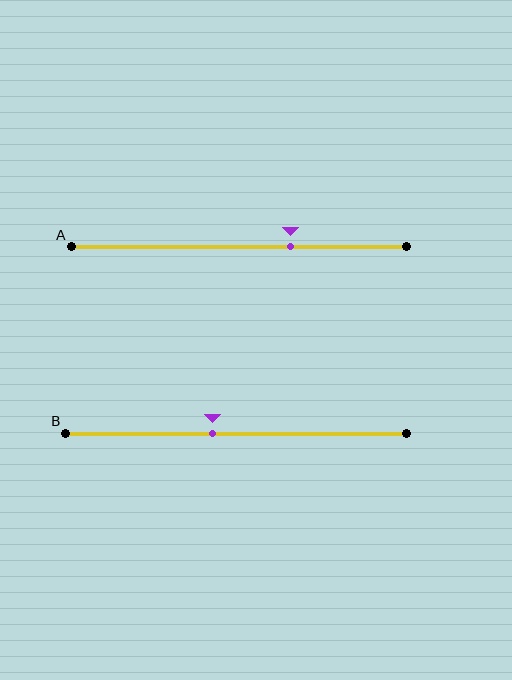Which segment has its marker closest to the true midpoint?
Segment B has its marker closest to the true midpoint.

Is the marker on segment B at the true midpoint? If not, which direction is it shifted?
No, the marker on segment B is shifted to the left by about 7% of the segment length.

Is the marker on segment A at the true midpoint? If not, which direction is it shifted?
No, the marker on segment A is shifted to the right by about 15% of the segment length.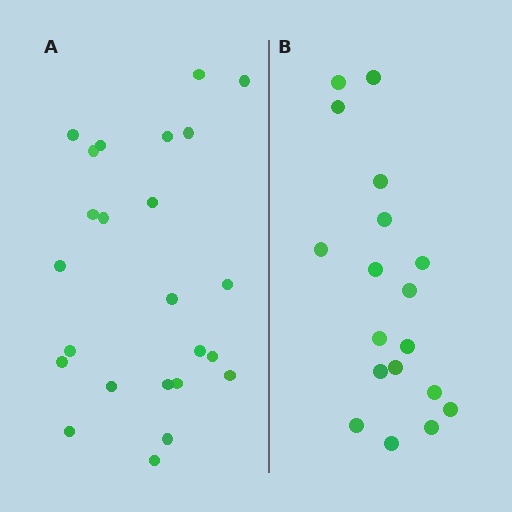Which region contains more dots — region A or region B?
Region A (the left region) has more dots.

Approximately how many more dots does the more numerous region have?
Region A has about 6 more dots than region B.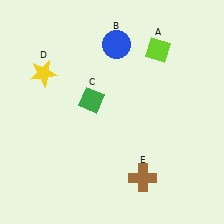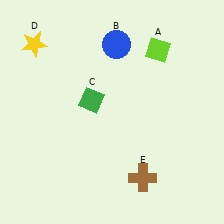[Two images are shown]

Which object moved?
The yellow star (D) moved up.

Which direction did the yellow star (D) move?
The yellow star (D) moved up.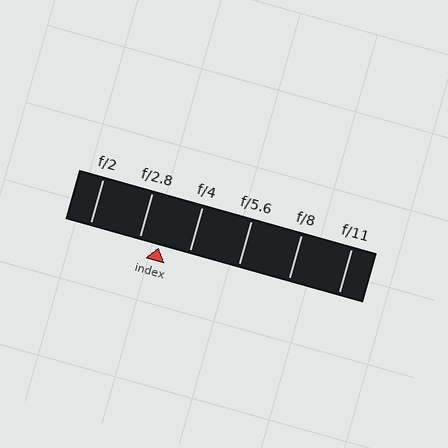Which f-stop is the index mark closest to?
The index mark is closest to f/2.8.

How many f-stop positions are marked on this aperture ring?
There are 6 f-stop positions marked.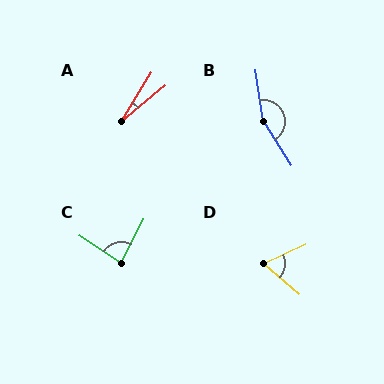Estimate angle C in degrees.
Approximately 83 degrees.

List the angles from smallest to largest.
A (20°), D (65°), C (83°), B (156°).